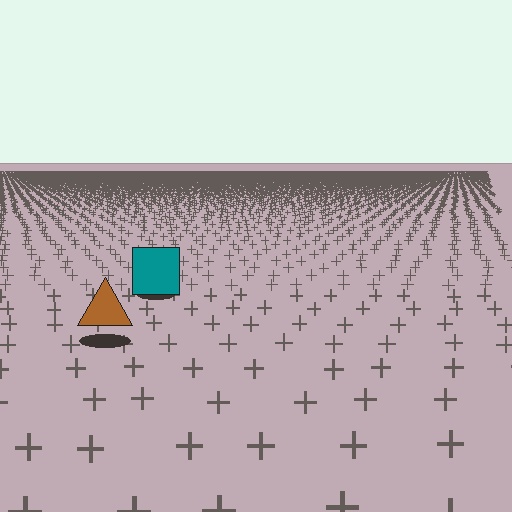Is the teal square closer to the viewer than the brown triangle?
No. The brown triangle is closer — you can tell from the texture gradient: the ground texture is coarser near it.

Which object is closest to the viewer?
The brown triangle is closest. The texture marks near it are larger and more spread out.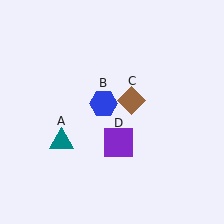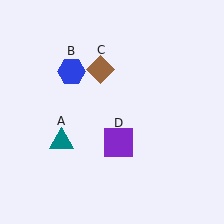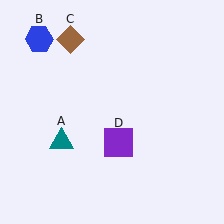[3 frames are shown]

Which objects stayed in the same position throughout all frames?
Teal triangle (object A) and purple square (object D) remained stationary.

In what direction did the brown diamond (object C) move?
The brown diamond (object C) moved up and to the left.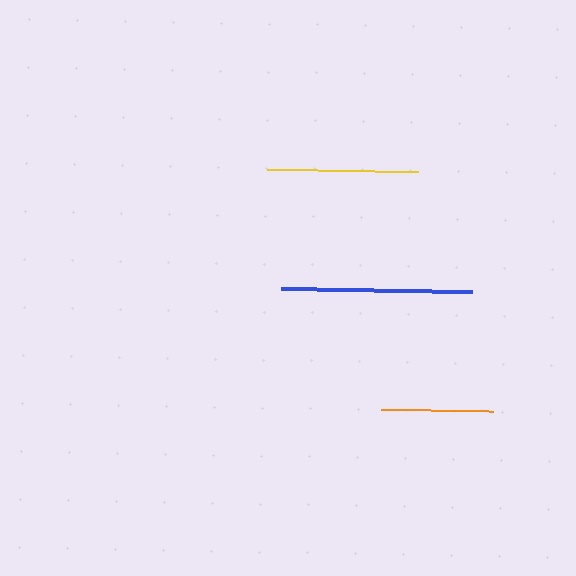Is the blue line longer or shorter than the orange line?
The blue line is longer than the orange line.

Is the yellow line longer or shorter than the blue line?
The blue line is longer than the yellow line.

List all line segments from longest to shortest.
From longest to shortest: blue, yellow, orange.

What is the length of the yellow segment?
The yellow segment is approximately 151 pixels long.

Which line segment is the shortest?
The orange line is the shortest at approximately 112 pixels.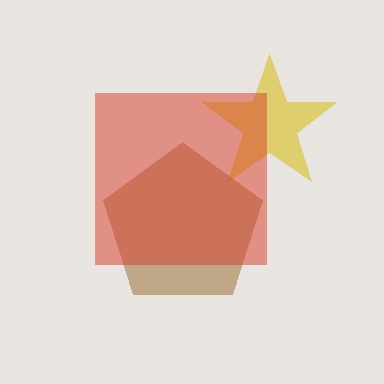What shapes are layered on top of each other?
The layered shapes are: a yellow star, a brown pentagon, a red square.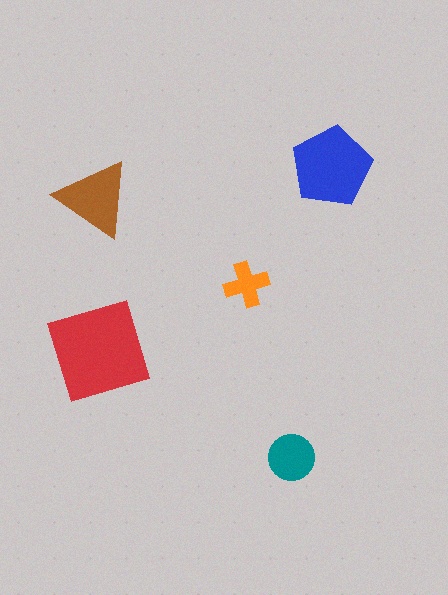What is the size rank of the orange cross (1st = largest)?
5th.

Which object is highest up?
The blue pentagon is topmost.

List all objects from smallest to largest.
The orange cross, the teal circle, the brown triangle, the blue pentagon, the red square.